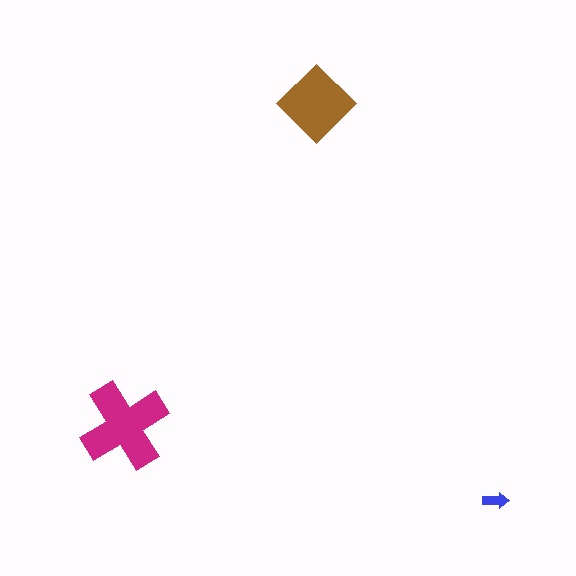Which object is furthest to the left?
The magenta cross is leftmost.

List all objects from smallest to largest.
The blue arrow, the brown diamond, the magenta cross.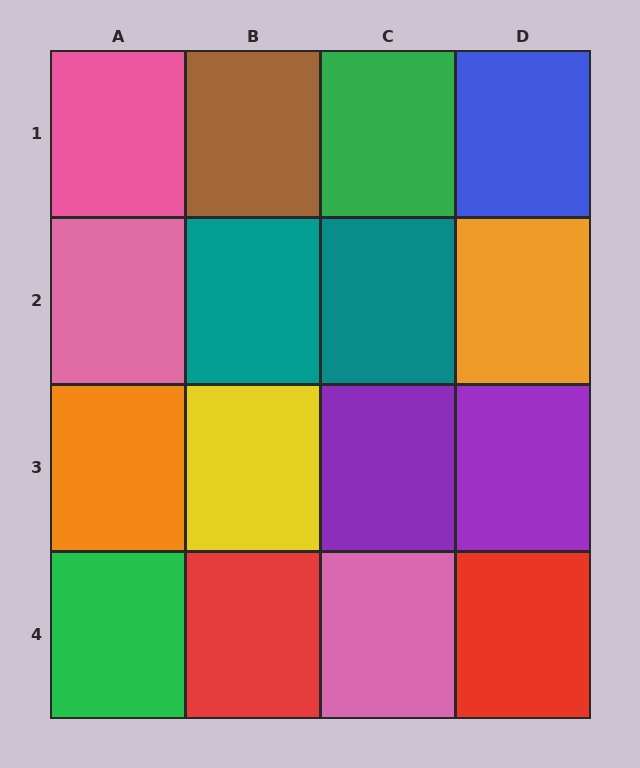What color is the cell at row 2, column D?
Orange.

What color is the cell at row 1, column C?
Green.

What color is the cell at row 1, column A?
Pink.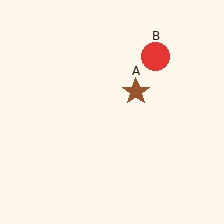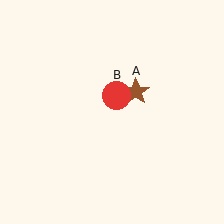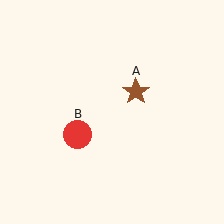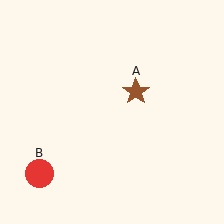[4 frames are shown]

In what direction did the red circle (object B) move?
The red circle (object B) moved down and to the left.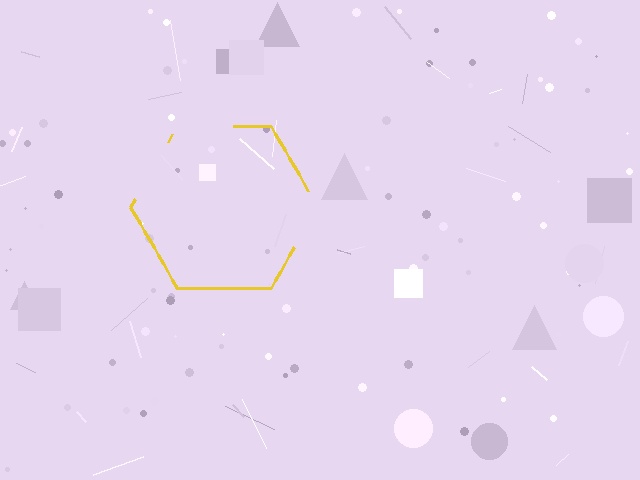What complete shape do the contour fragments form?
The contour fragments form a hexagon.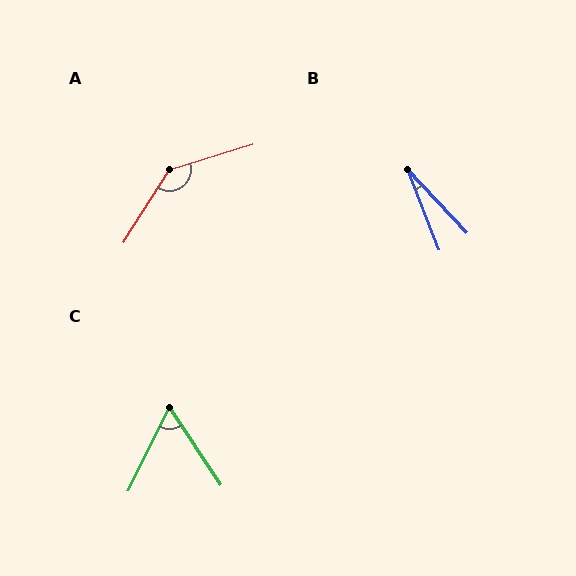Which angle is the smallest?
B, at approximately 22 degrees.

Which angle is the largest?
A, at approximately 140 degrees.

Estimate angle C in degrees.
Approximately 60 degrees.